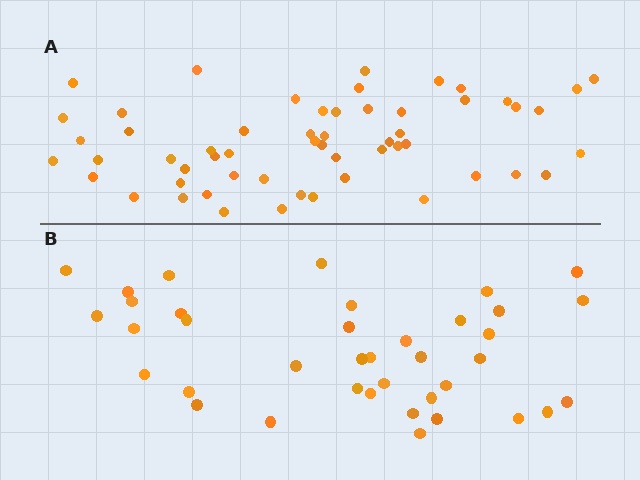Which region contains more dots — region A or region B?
Region A (the top region) has more dots.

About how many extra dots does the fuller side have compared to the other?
Region A has approximately 20 more dots than region B.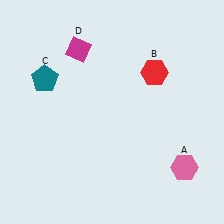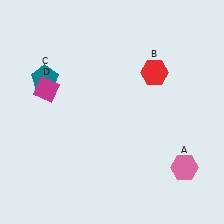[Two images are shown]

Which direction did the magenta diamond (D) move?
The magenta diamond (D) moved down.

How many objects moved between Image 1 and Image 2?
1 object moved between the two images.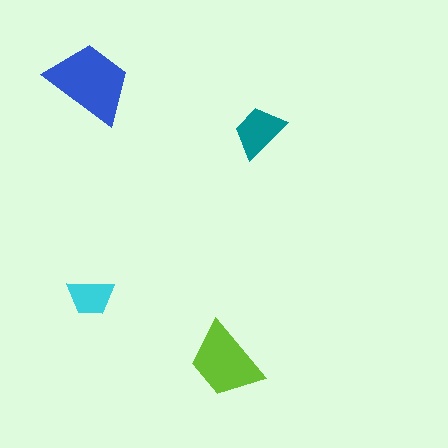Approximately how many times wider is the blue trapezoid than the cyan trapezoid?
About 2 times wider.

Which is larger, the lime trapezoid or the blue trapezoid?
The blue one.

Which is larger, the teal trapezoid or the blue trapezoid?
The blue one.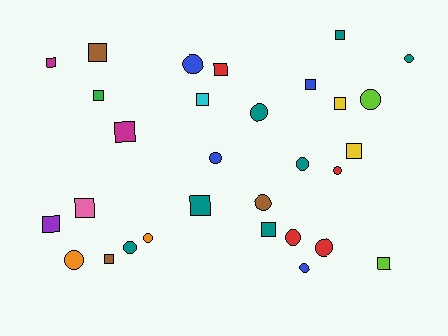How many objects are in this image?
There are 30 objects.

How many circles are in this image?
There are 14 circles.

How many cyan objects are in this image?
There is 1 cyan object.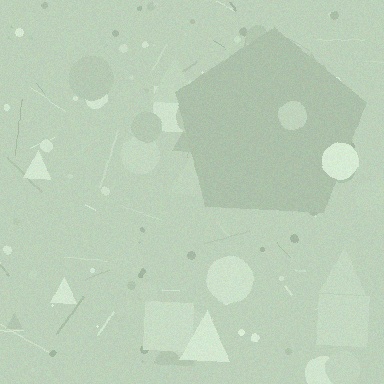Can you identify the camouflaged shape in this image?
The camouflaged shape is a pentagon.